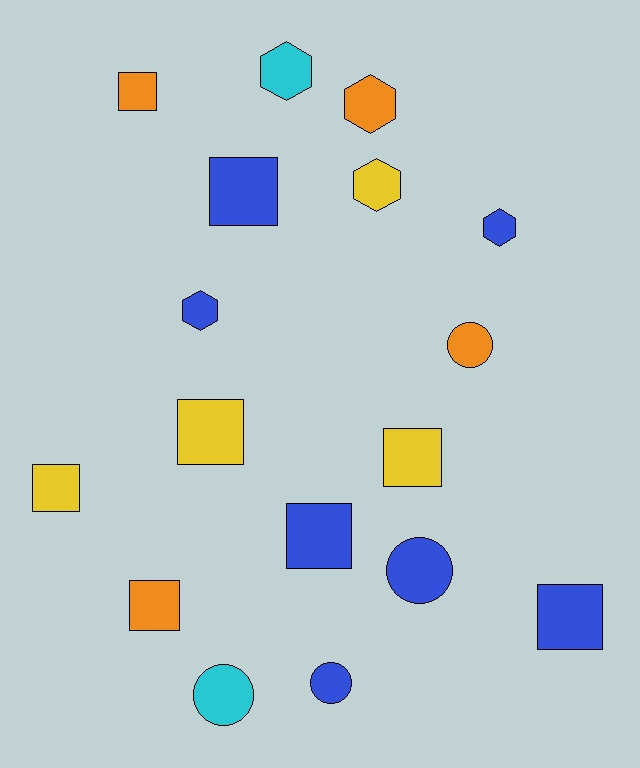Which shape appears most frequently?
Square, with 8 objects.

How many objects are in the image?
There are 17 objects.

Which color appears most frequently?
Blue, with 7 objects.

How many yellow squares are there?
There are 3 yellow squares.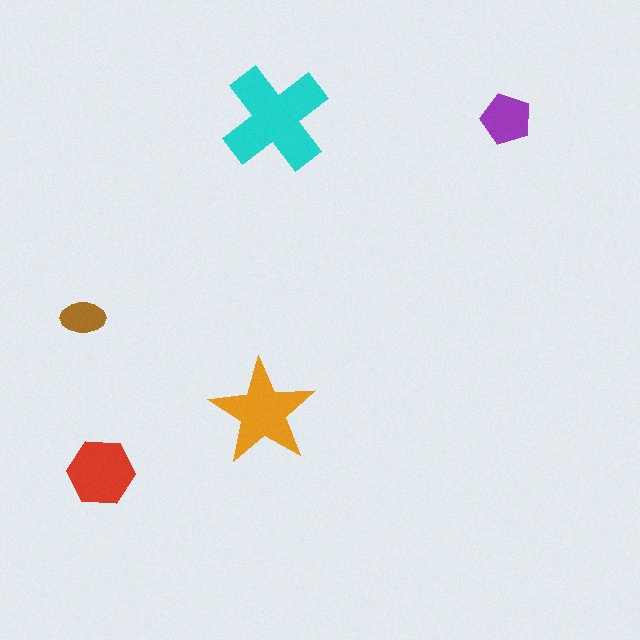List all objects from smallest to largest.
The brown ellipse, the purple pentagon, the red hexagon, the orange star, the cyan cross.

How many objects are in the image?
There are 5 objects in the image.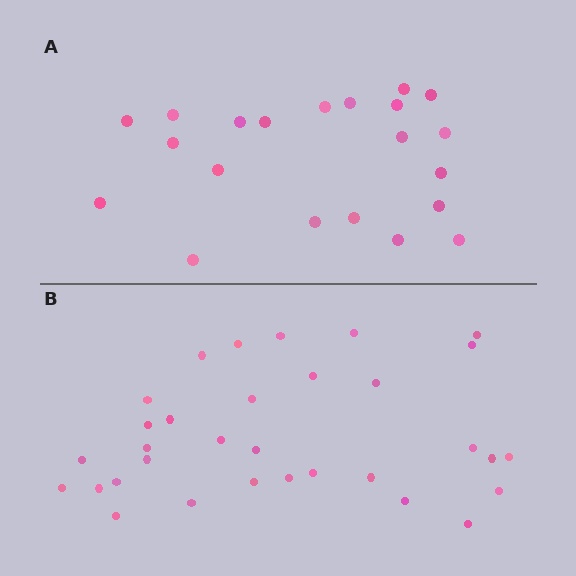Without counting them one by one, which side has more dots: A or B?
Region B (the bottom region) has more dots.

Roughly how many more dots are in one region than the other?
Region B has roughly 12 or so more dots than region A.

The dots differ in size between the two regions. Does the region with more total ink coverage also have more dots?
No. Region A has more total ink coverage because its dots are larger, but region B actually contains more individual dots. Total area can be misleading — the number of items is what matters here.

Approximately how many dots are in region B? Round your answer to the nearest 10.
About 30 dots. (The exact count is 32, which rounds to 30.)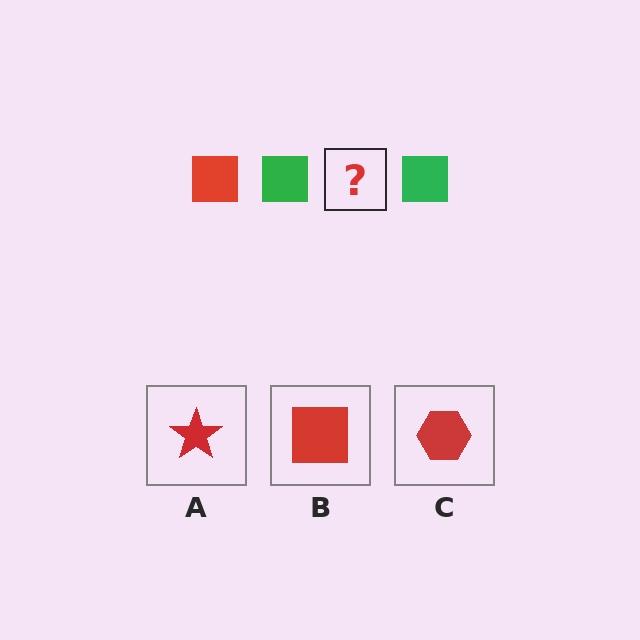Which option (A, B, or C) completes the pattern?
B.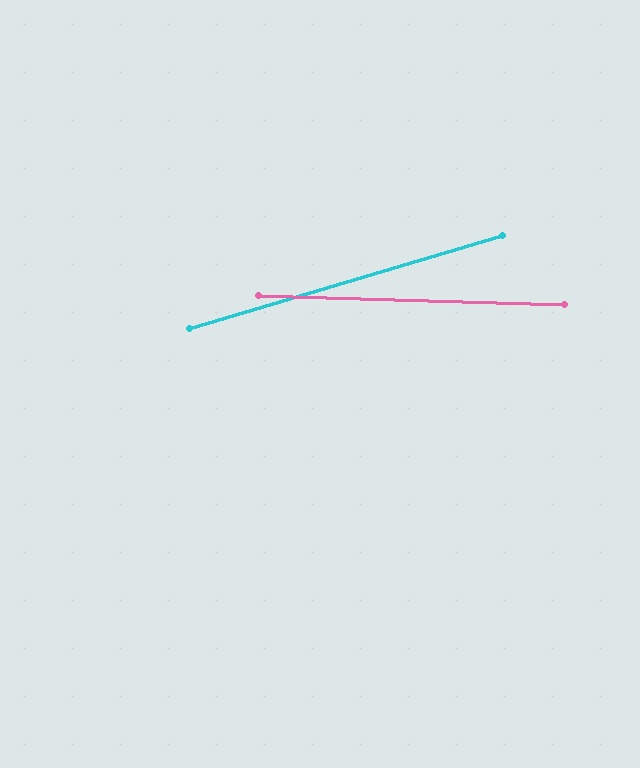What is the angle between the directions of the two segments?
Approximately 18 degrees.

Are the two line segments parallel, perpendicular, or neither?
Neither parallel nor perpendicular — they differ by about 18°.